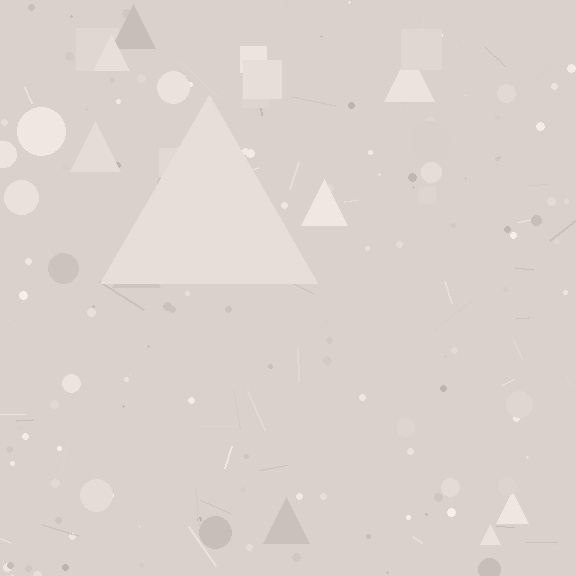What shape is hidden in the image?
A triangle is hidden in the image.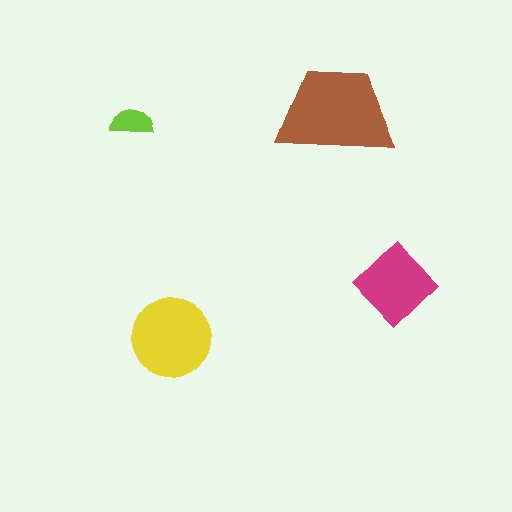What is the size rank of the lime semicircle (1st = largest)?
4th.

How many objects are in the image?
There are 4 objects in the image.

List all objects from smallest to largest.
The lime semicircle, the magenta diamond, the yellow circle, the brown trapezoid.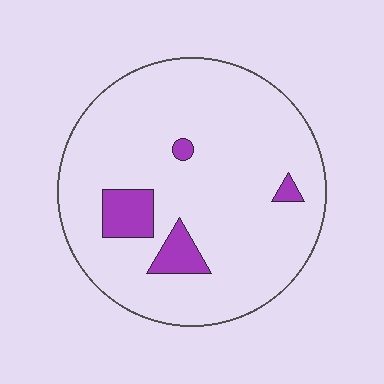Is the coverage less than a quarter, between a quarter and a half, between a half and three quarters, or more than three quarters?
Less than a quarter.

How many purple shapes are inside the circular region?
4.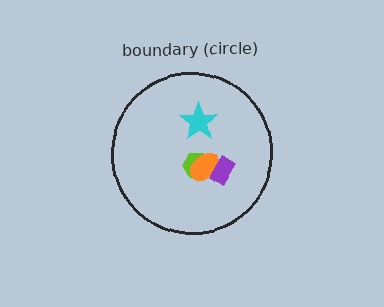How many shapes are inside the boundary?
4 inside, 0 outside.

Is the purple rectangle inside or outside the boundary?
Inside.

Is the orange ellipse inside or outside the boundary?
Inside.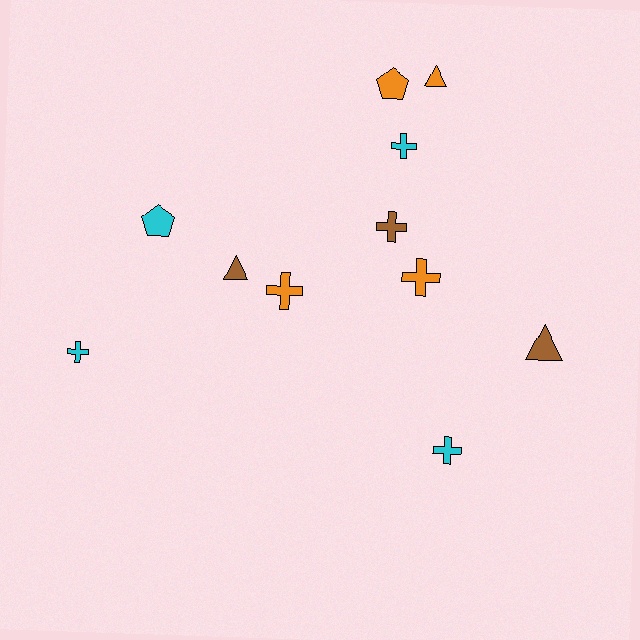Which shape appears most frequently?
Cross, with 6 objects.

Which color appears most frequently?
Cyan, with 4 objects.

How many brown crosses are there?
There is 1 brown cross.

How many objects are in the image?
There are 11 objects.